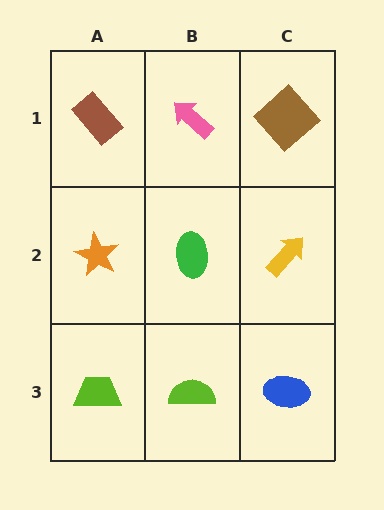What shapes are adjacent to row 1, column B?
A green ellipse (row 2, column B), a brown rectangle (row 1, column A), a brown diamond (row 1, column C).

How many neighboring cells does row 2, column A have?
3.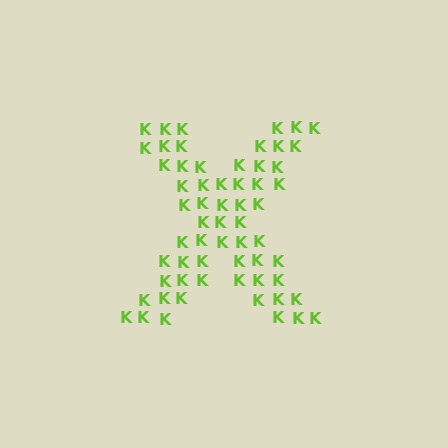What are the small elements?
The small elements are letter K's.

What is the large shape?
The large shape is the letter X.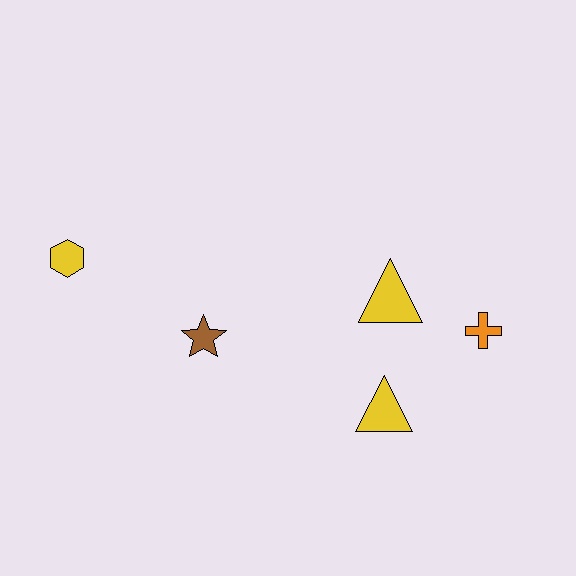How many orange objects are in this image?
There is 1 orange object.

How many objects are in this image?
There are 5 objects.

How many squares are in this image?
There are no squares.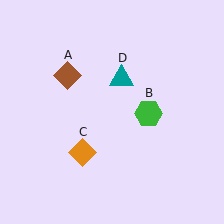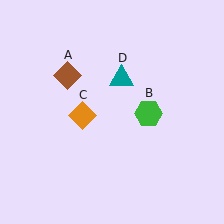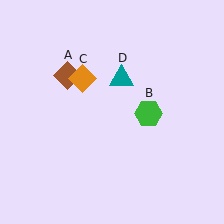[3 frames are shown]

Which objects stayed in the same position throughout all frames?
Brown diamond (object A) and green hexagon (object B) and teal triangle (object D) remained stationary.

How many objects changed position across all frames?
1 object changed position: orange diamond (object C).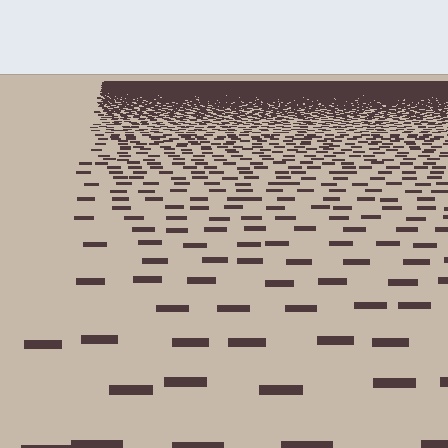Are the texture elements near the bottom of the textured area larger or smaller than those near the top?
Larger. Near the bottom, elements are closer to the viewer and appear at a bigger on-screen size.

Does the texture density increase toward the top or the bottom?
Density increases toward the top.